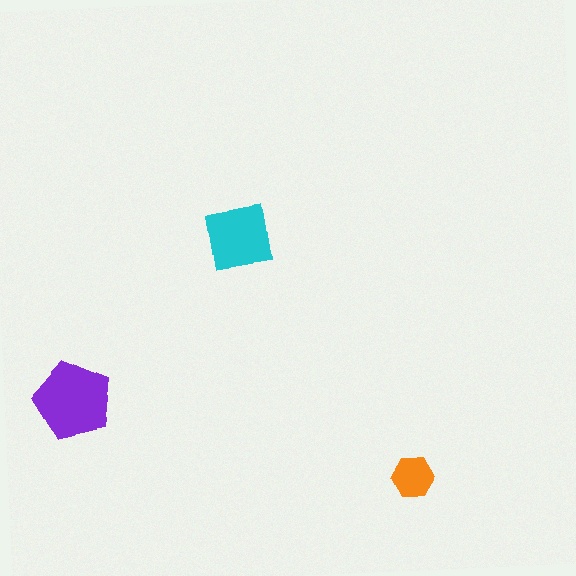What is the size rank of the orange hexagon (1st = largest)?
3rd.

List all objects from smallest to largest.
The orange hexagon, the cyan square, the purple pentagon.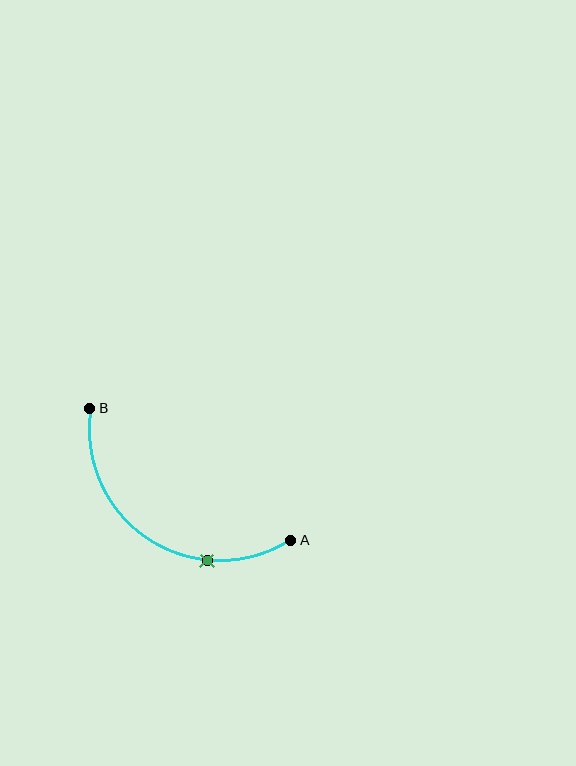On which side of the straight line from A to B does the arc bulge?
The arc bulges below the straight line connecting A and B.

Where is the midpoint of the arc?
The arc midpoint is the point on the curve farthest from the straight line joining A and B. It sits below that line.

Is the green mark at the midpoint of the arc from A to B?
No. The green mark lies on the arc but is closer to endpoint A. The arc midpoint would be at the point on the curve equidistant along the arc from both A and B.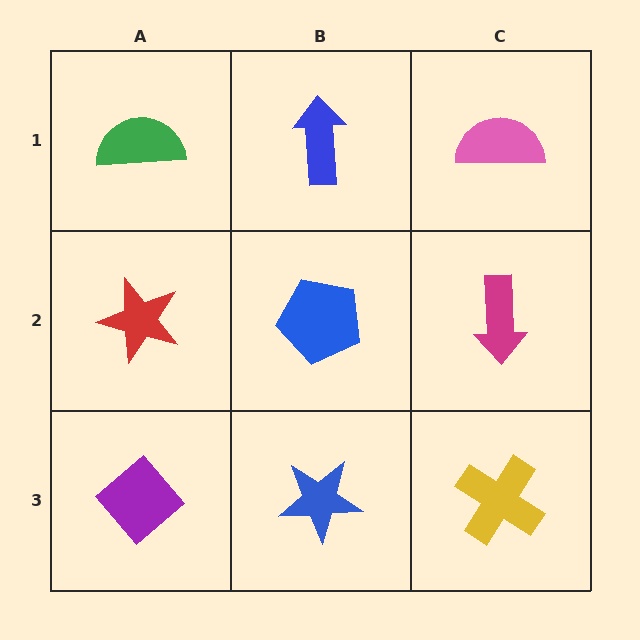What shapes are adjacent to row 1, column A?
A red star (row 2, column A), a blue arrow (row 1, column B).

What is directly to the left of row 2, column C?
A blue pentagon.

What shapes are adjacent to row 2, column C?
A pink semicircle (row 1, column C), a yellow cross (row 3, column C), a blue pentagon (row 2, column B).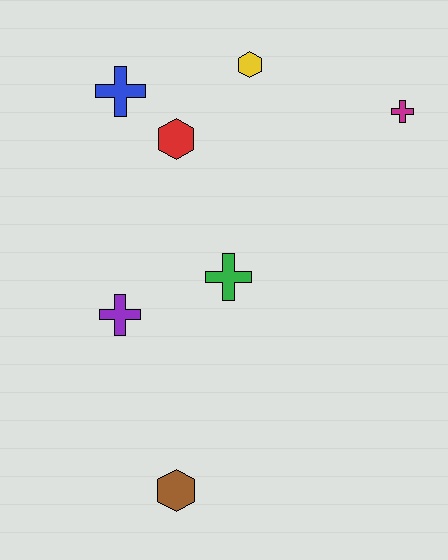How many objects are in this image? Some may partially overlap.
There are 7 objects.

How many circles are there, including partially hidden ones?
There are no circles.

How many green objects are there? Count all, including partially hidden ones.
There is 1 green object.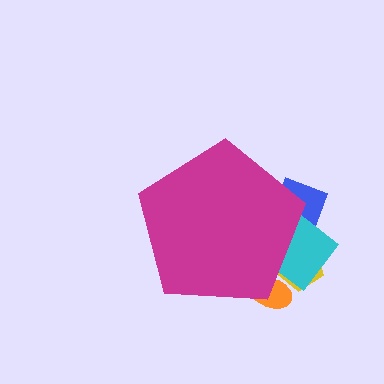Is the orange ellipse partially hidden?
Yes, the orange ellipse is partially hidden behind the magenta pentagon.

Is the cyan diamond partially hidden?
Yes, the cyan diamond is partially hidden behind the magenta pentagon.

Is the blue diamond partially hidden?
Yes, the blue diamond is partially hidden behind the magenta pentagon.